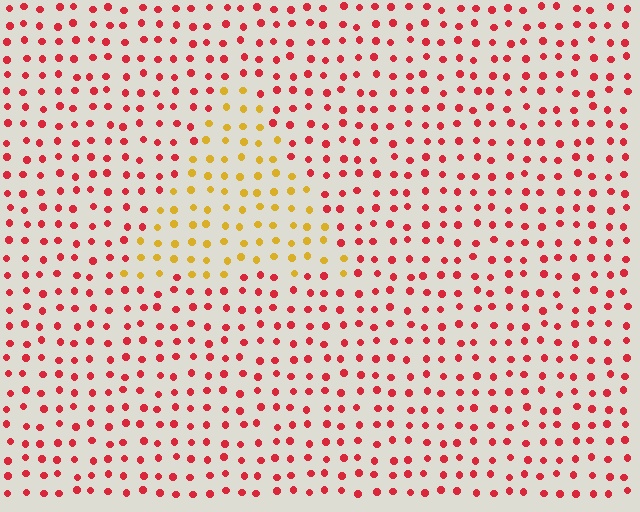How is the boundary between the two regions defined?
The boundary is defined purely by a slight shift in hue (about 52 degrees). Spacing, size, and orientation are identical on both sides.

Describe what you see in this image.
The image is filled with small red elements in a uniform arrangement. A triangle-shaped region is visible where the elements are tinted to a slightly different hue, forming a subtle color boundary.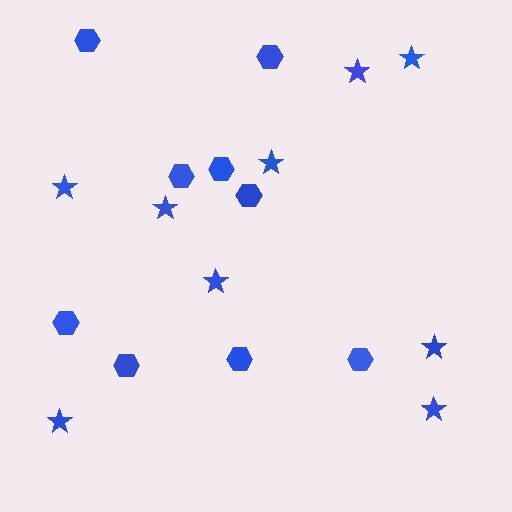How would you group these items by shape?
There are 2 groups: one group of hexagons (9) and one group of stars (9).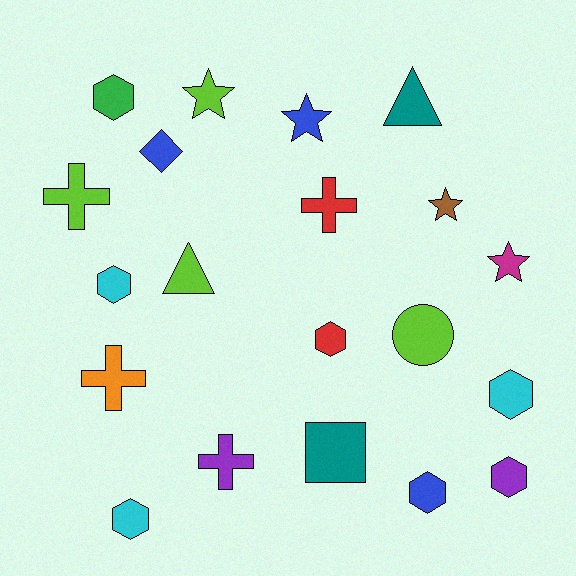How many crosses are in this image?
There are 4 crosses.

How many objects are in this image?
There are 20 objects.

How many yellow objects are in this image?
There are no yellow objects.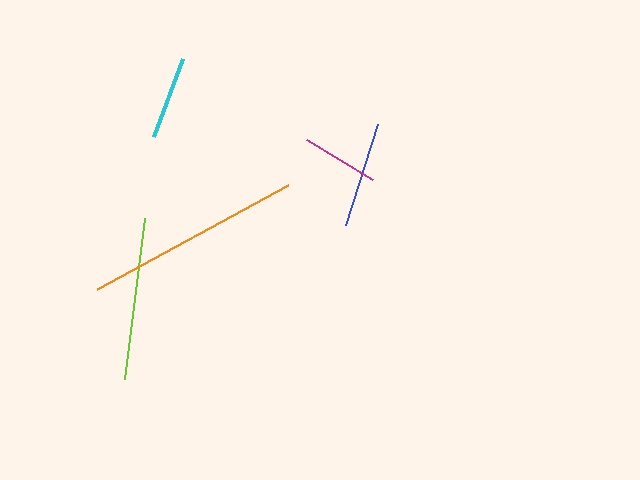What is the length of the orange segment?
The orange segment is approximately 217 pixels long.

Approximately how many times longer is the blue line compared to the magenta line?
The blue line is approximately 1.4 times the length of the magenta line.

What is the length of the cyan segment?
The cyan segment is approximately 83 pixels long.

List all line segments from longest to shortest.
From longest to shortest: orange, lime, blue, cyan, magenta.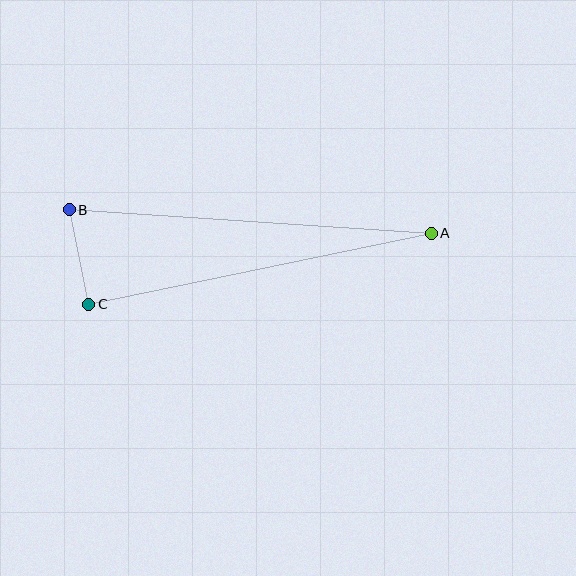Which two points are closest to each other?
Points B and C are closest to each other.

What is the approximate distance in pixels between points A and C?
The distance between A and C is approximately 350 pixels.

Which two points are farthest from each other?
Points A and B are farthest from each other.